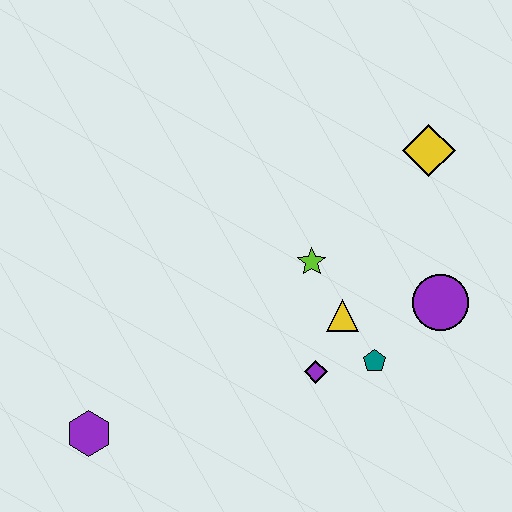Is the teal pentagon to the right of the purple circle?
No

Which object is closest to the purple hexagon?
The purple diamond is closest to the purple hexagon.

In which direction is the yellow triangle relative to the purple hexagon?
The yellow triangle is to the right of the purple hexagon.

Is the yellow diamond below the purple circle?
No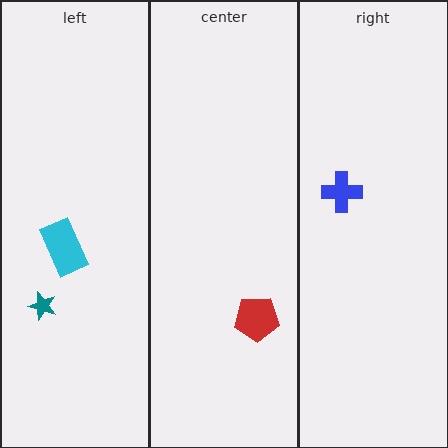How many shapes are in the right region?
1.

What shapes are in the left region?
The teal star, the cyan rectangle.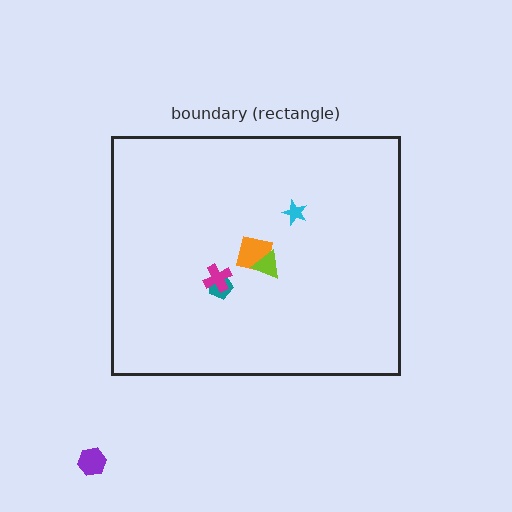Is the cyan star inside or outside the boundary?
Inside.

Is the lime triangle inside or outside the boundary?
Inside.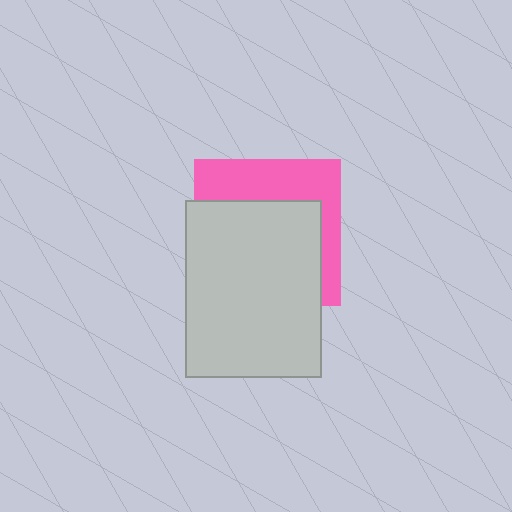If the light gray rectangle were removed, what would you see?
You would see the complete pink square.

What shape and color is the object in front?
The object in front is a light gray rectangle.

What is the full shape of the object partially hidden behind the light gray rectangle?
The partially hidden object is a pink square.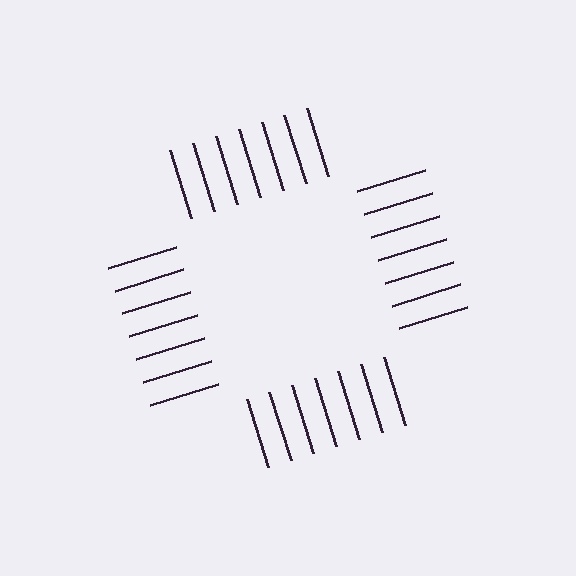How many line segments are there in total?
28 — 7 along each of the 4 edges.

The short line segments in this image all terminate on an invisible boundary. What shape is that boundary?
An illusory square — the line segments terminate on its edges but no continuous stroke is drawn.